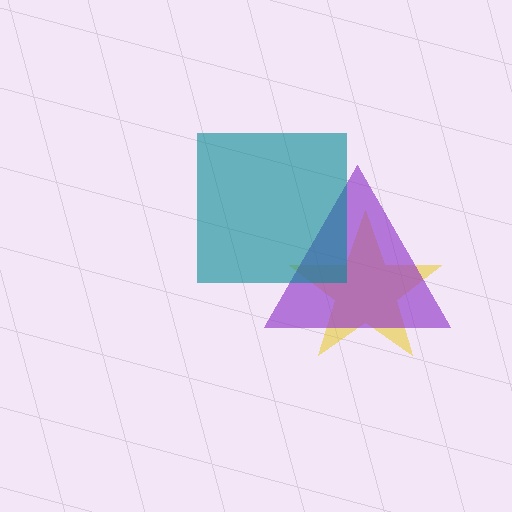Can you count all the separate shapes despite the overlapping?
Yes, there are 3 separate shapes.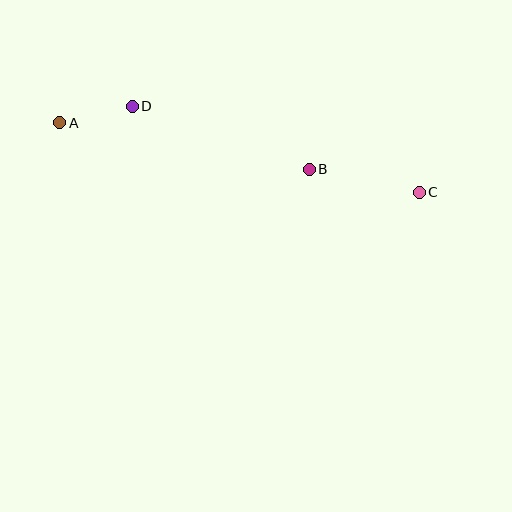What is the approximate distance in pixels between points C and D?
The distance between C and D is approximately 300 pixels.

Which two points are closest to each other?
Points A and D are closest to each other.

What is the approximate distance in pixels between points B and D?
The distance between B and D is approximately 188 pixels.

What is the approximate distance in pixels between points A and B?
The distance between A and B is approximately 254 pixels.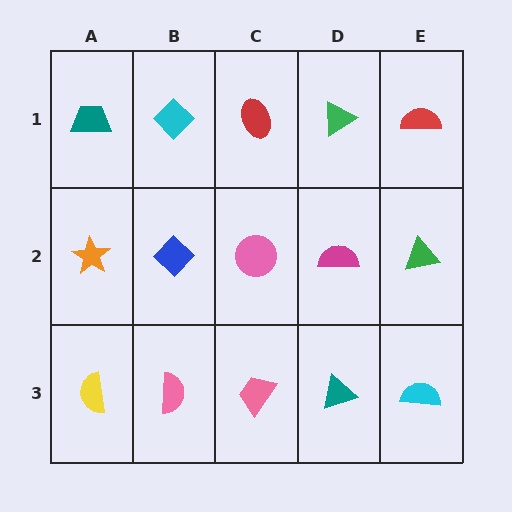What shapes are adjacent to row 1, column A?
An orange star (row 2, column A), a cyan diamond (row 1, column B).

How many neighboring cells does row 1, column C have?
3.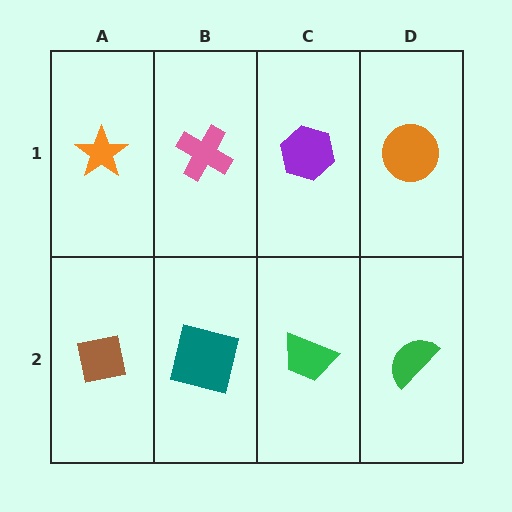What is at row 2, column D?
A green semicircle.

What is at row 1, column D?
An orange circle.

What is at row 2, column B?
A teal square.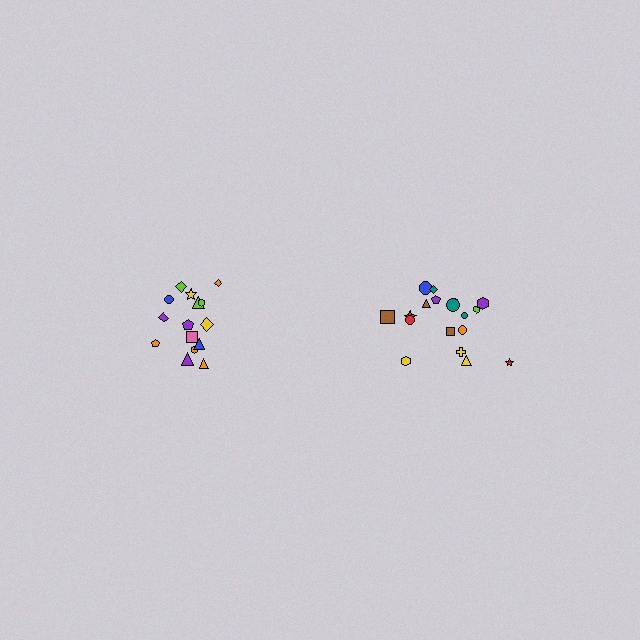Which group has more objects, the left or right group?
The right group.